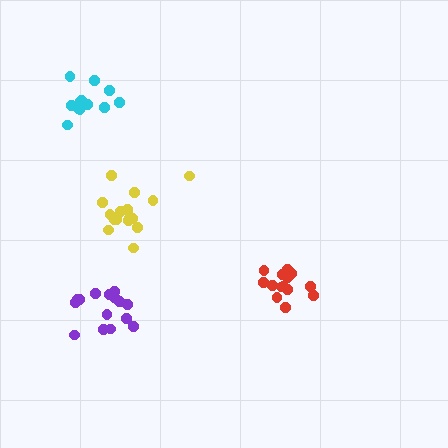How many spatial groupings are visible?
There are 4 spatial groupings.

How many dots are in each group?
Group 1: 12 dots, Group 2: 15 dots, Group 3: 14 dots, Group 4: 17 dots (58 total).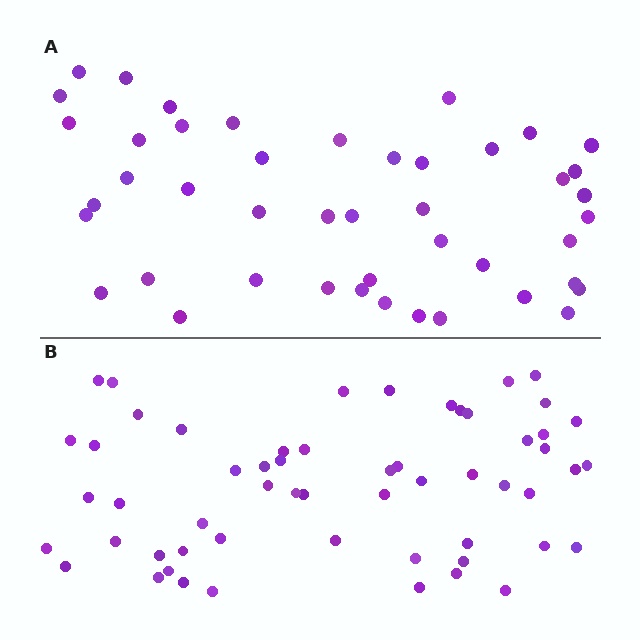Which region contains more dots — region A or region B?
Region B (the bottom region) has more dots.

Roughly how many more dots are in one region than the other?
Region B has roughly 12 or so more dots than region A.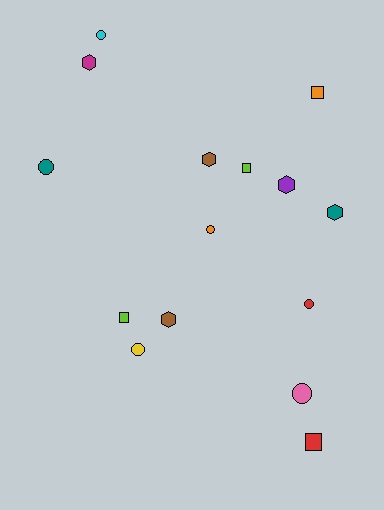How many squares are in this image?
There are 4 squares.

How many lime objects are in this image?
There are 2 lime objects.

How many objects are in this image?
There are 15 objects.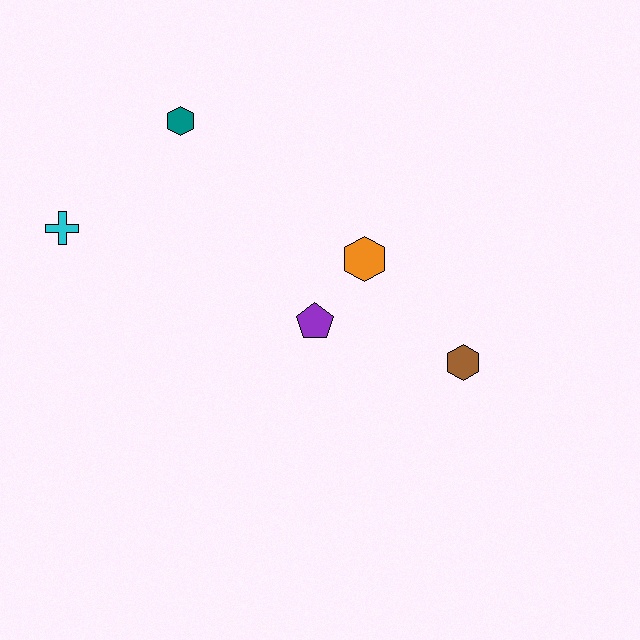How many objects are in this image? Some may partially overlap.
There are 5 objects.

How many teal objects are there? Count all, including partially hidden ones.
There is 1 teal object.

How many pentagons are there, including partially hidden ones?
There is 1 pentagon.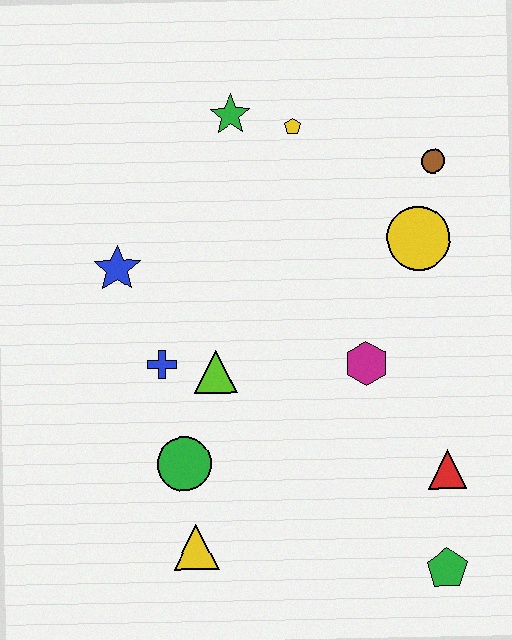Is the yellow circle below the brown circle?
Yes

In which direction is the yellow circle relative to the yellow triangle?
The yellow circle is above the yellow triangle.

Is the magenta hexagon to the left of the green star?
No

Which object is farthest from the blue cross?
The green pentagon is farthest from the blue cross.